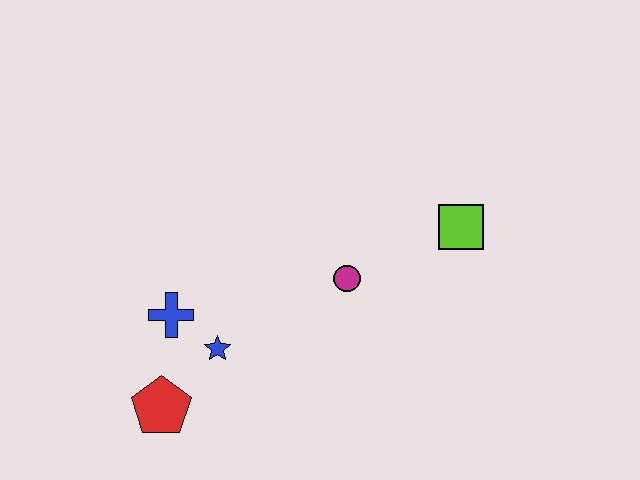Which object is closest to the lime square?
The magenta circle is closest to the lime square.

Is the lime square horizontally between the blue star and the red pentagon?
No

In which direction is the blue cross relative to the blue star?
The blue cross is to the left of the blue star.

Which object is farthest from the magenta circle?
The red pentagon is farthest from the magenta circle.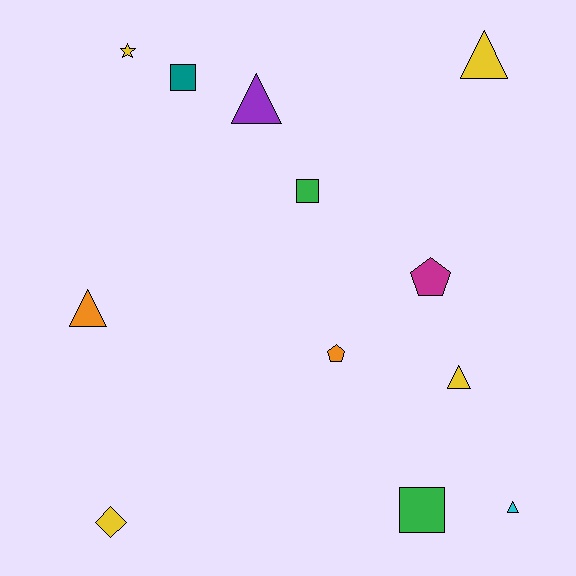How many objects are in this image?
There are 12 objects.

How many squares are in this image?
There are 3 squares.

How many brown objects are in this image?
There are no brown objects.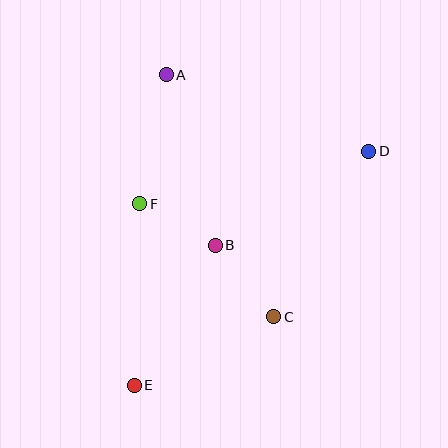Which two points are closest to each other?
Points B and F are closest to each other.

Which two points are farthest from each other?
Points D and E are farthest from each other.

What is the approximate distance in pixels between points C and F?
The distance between C and F is approximately 175 pixels.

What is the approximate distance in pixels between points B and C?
The distance between B and C is approximately 93 pixels.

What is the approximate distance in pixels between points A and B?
The distance between A and B is approximately 177 pixels.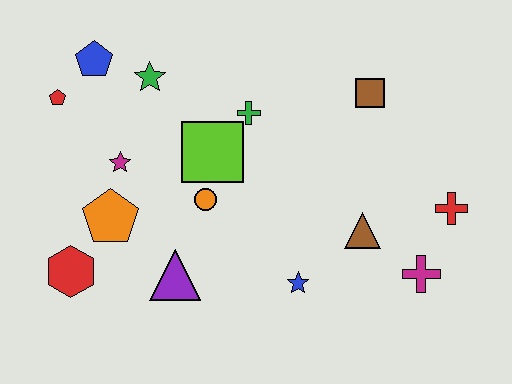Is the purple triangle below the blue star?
No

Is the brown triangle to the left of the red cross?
Yes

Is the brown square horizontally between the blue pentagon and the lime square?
No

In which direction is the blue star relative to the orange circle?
The blue star is to the right of the orange circle.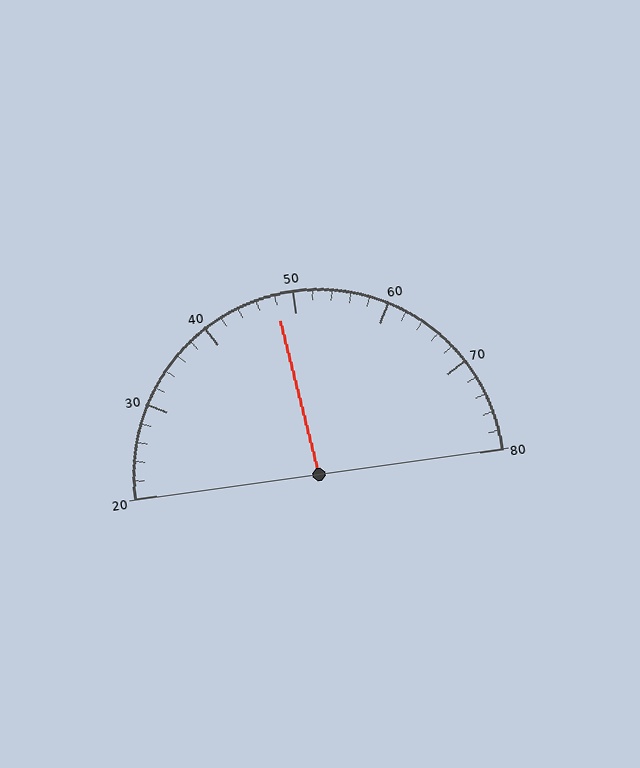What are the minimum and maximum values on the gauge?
The gauge ranges from 20 to 80.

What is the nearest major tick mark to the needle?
The nearest major tick mark is 50.